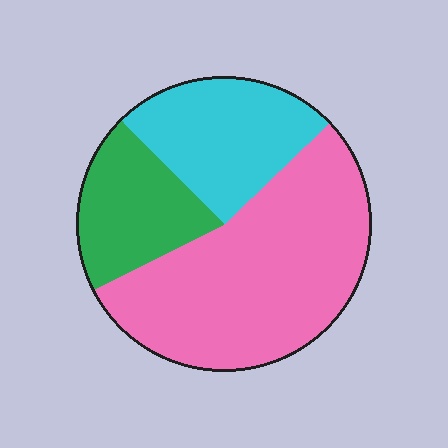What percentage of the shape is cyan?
Cyan covers about 25% of the shape.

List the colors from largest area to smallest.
From largest to smallest: pink, cyan, green.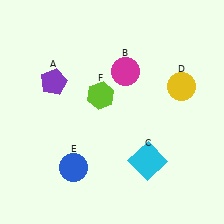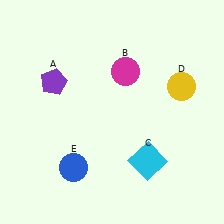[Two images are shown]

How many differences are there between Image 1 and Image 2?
There is 1 difference between the two images.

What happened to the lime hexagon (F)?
The lime hexagon (F) was removed in Image 2. It was in the top-left area of Image 1.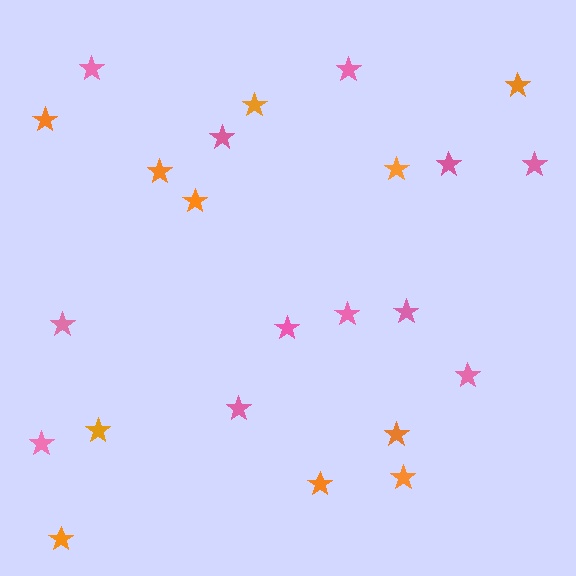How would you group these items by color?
There are 2 groups: one group of pink stars (12) and one group of orange stars (11).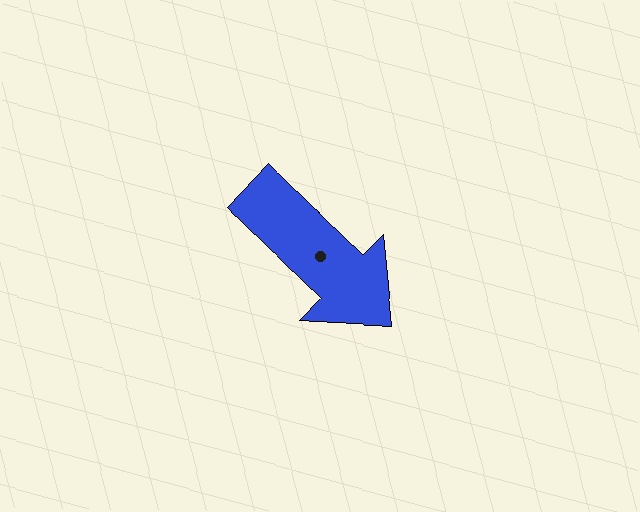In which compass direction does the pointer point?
Southeast.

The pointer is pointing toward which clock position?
Roughly 4 o'clock.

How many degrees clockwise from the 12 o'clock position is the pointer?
Approximately 134 degrees.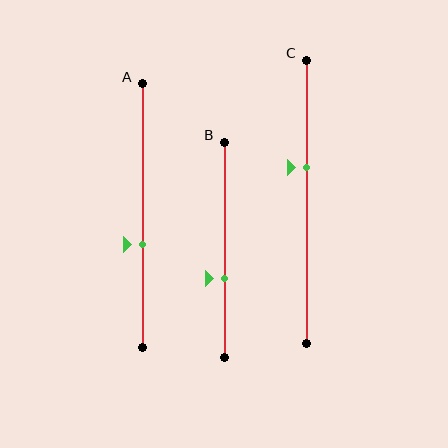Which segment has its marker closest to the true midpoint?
Segment A has its marker closest to the true midpoint.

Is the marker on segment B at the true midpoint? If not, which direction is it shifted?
No, the marker on segment B is shifted downward by about 13% of the segment length.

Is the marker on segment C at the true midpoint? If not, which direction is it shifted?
No, the marker on segment C is shifted upward by about 12% of the segment length.